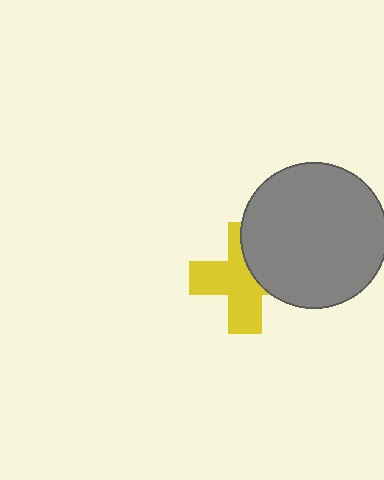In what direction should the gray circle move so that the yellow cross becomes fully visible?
The gray circle should move right. That is the shortest direction to clear the overlap and leave the yellow cross fully visible.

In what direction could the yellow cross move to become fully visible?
The yellow cross could move left. That would shift it out from behind the gray circle entirely.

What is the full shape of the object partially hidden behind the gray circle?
The partially hidden object is a yellow cross.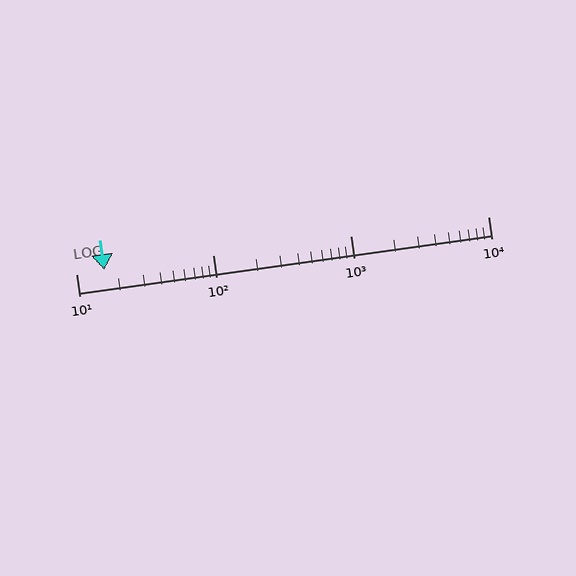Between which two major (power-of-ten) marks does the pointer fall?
The pointer is between 10 and 100.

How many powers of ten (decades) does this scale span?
The scale spans 3 decades, from 10 to 10000.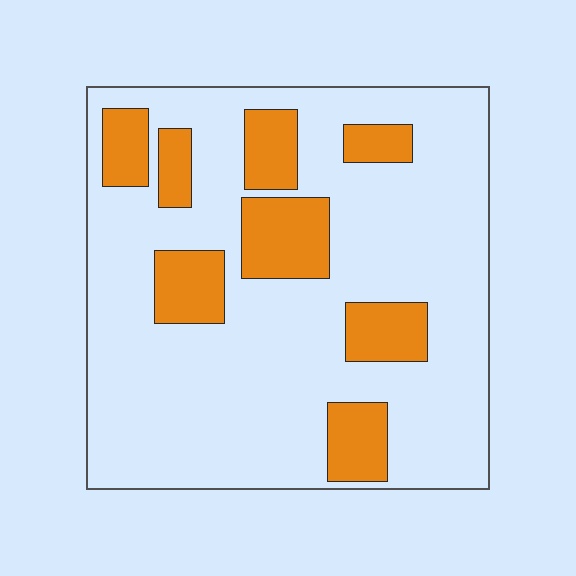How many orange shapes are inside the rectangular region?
8.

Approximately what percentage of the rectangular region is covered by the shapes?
Approximately 20%.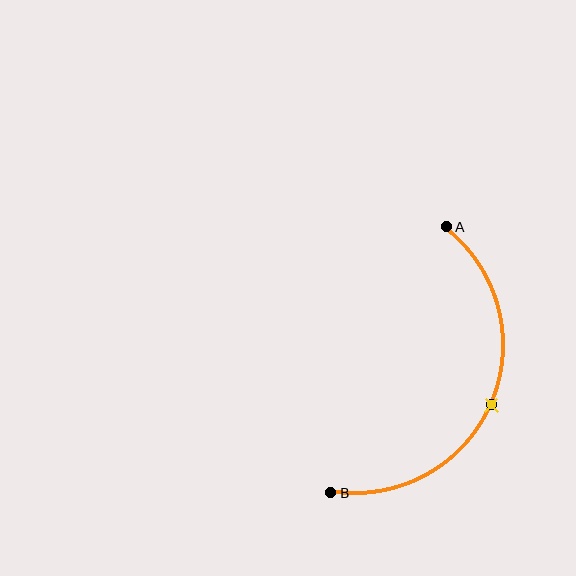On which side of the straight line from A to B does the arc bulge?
The arc bulges to the right of the straight line connecting A and B.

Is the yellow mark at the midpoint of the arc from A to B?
Yes. The yellow mark lies on the arc at equal arc-length from both A and B — it is the arc midpoint.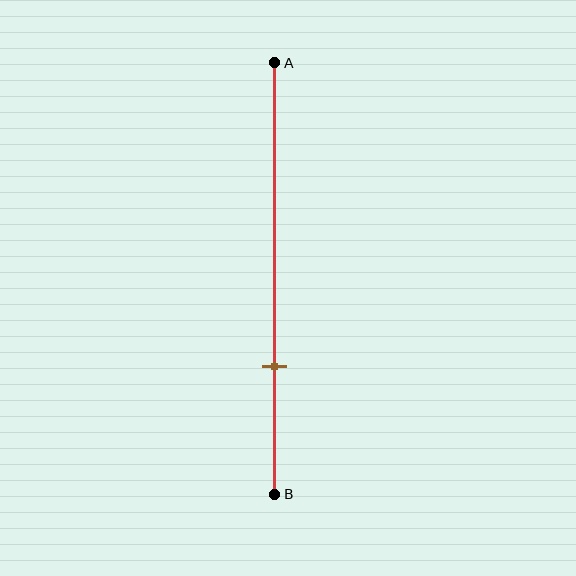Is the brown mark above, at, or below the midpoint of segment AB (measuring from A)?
The brown mark is below the midpoint of segment AB.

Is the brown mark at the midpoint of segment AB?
No, the mark is at about 70% from A, not at the 50% midpoint.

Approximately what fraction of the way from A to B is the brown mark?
The brown mark is approximately 70% of the way from A to B.